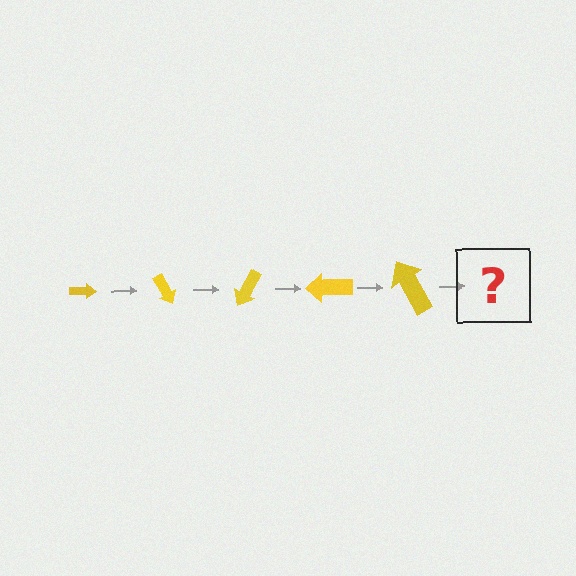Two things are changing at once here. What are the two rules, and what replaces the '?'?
The two rules are that the arrow grows larger each step and it rotates 60 degrees each step. The '?' should be an arrow, larger than the previous one and rotated 300 degrees from the start.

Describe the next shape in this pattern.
It should be an arrow, larger than the previous one and rotated 300 degrees from the start.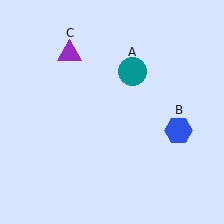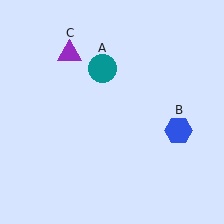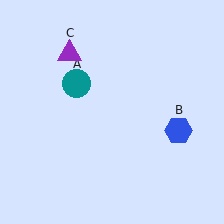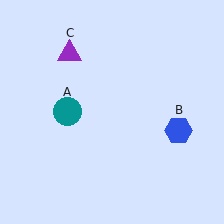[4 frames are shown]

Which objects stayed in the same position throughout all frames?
Blue hexagon (object B) and purple triangle (object C) remained stationary.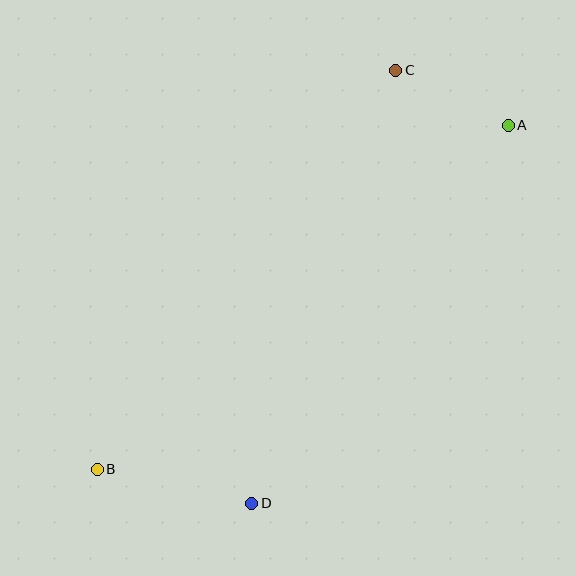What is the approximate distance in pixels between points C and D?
The distance between C and D is approximately 456 pixels.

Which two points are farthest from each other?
Points A and B are farthest from each other.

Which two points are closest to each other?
Points A and C are closest to each other.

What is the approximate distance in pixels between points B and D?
The distance between B and D is approximately 158 pixels.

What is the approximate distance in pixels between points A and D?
The distance between A and D is approximately 457 pixels.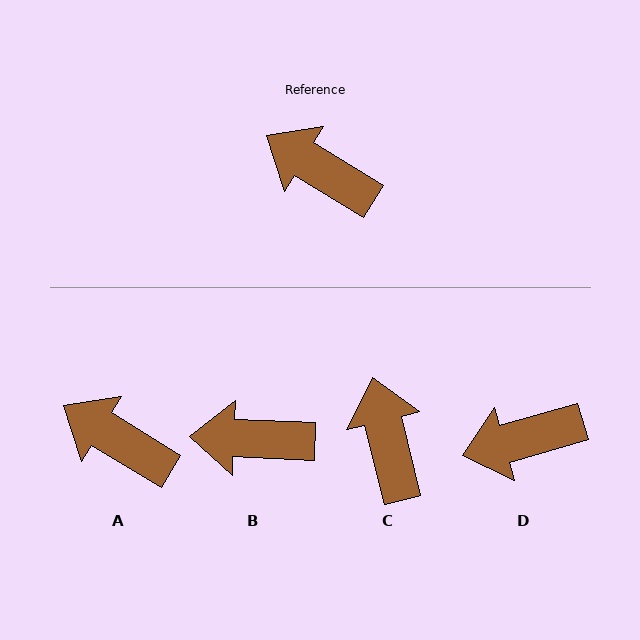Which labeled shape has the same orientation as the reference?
A.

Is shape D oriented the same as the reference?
No, it is off by about 47 degrees.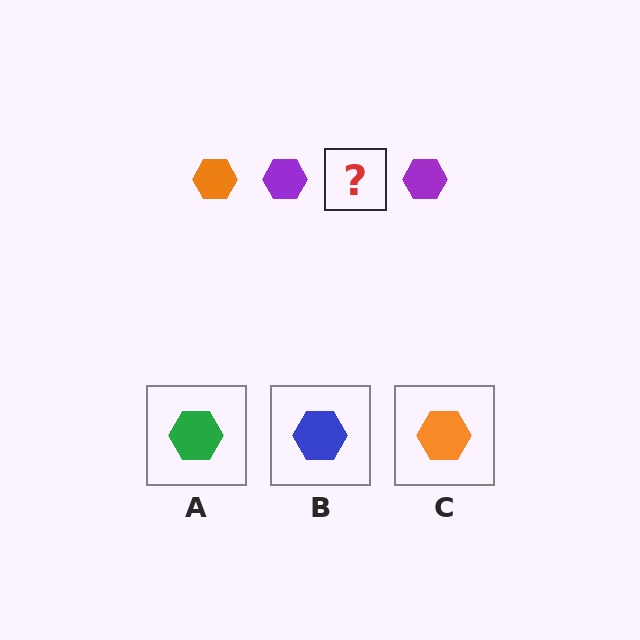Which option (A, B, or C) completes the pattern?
C.